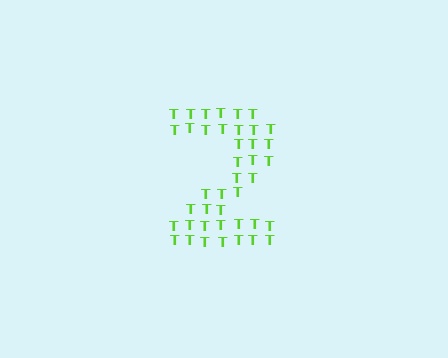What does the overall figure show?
The overall figure shows the digit 2.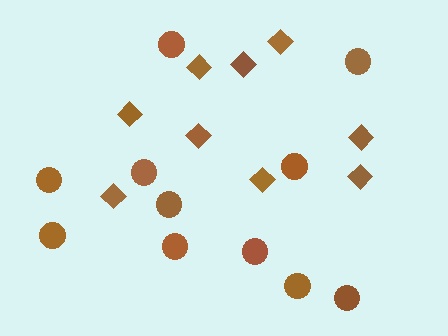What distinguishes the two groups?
There are 2 groups: one group of circles (11) and one group of diamonds (9).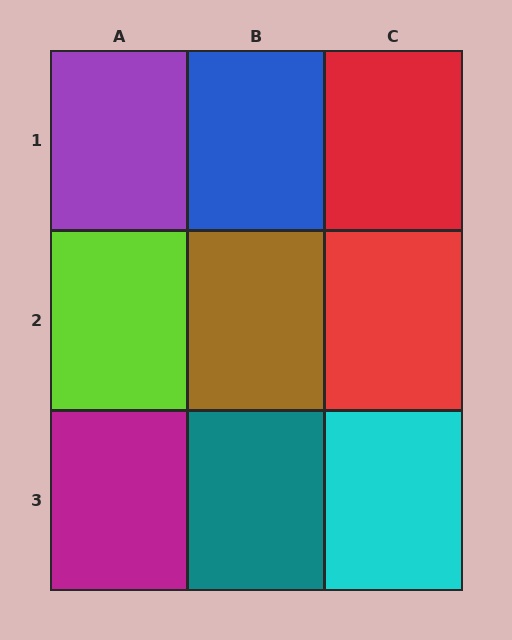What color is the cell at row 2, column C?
Red.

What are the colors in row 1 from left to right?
Purple, blue, red.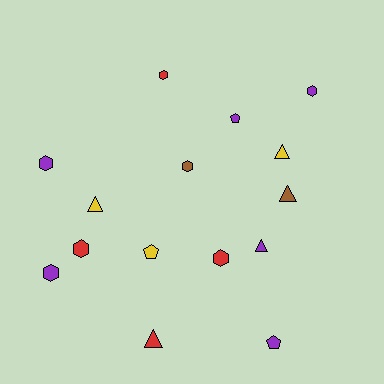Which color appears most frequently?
Purple, with 6 objects.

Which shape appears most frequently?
Hexagon, with 7 objects.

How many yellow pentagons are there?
There is 1 yellow pentagon.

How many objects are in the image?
There are 15 objects.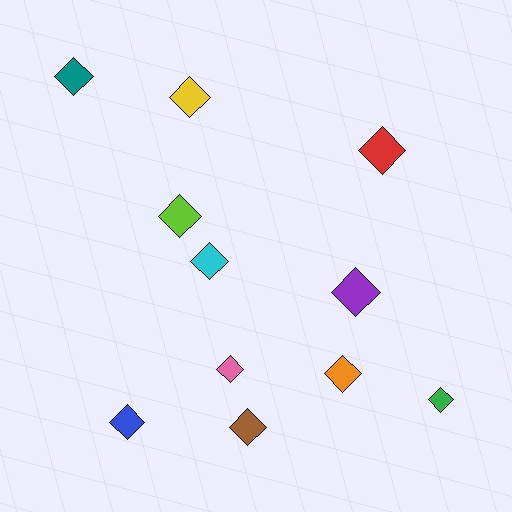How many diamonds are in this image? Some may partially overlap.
There are 11 diamonds.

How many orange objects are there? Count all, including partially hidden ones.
There is 1 orange object.